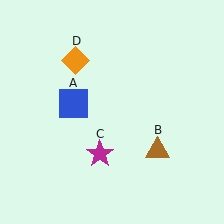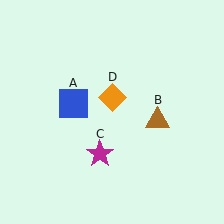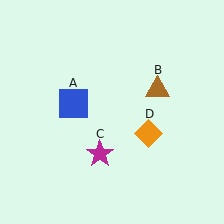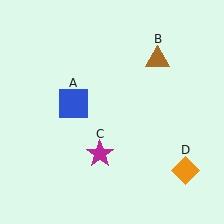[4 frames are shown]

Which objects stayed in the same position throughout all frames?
Blue square (object A) and magenta star (object C) remained stationary.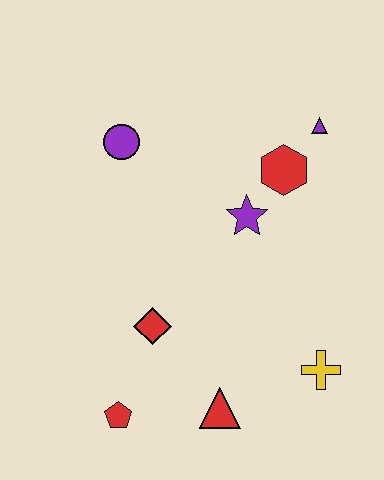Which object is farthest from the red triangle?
The purple triangle is farthest from the red triangle.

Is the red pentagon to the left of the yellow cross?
Yes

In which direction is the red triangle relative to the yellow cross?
The red triangle is to the left of the yellow cross.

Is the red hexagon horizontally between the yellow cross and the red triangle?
Yes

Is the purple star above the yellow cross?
Yes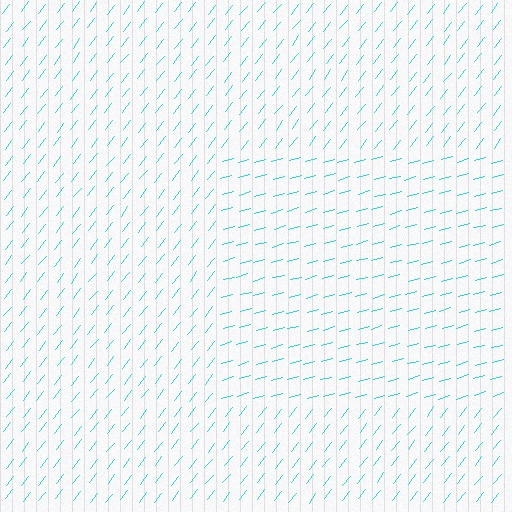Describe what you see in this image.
The image is filled with small cyan line segments. A rectangle region in the image has lines oriented differently from the surrounding lines, creating a visible texture boundary.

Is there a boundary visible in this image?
Yes, there is a texture boundary formed by a change in line orientation.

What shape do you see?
I see a rectangle.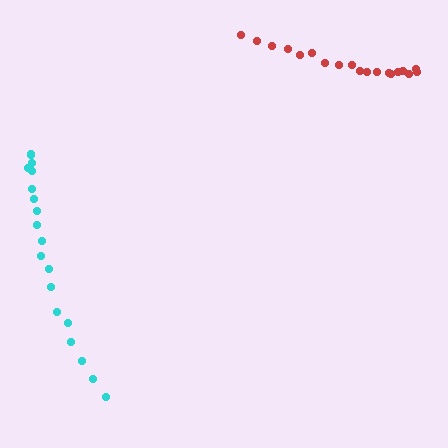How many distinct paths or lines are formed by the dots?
There are 2 distinct paths.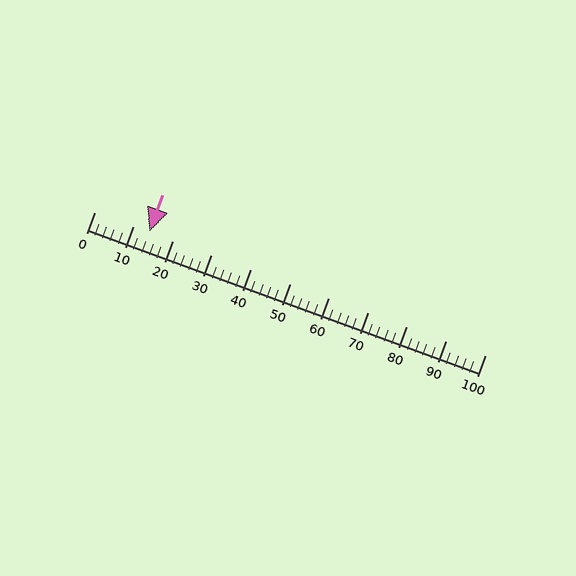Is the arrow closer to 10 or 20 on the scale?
The arrow is closer to 10.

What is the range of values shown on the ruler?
The ruler shows values from 0 to 100.